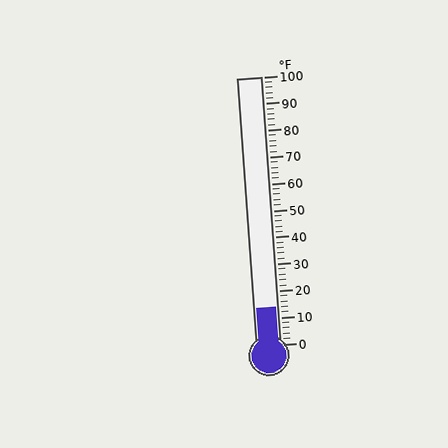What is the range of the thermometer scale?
The thermometer scale ranges from 0°F to 100°F.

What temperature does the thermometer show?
The thermometer shows approximately 14°F.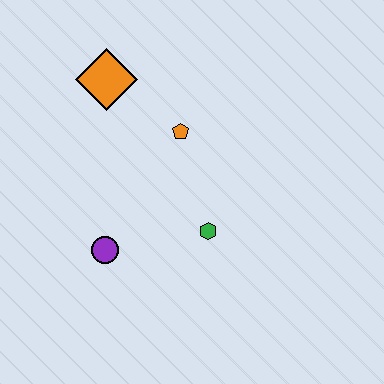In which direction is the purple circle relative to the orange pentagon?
The purple circle is below the orange pentagon.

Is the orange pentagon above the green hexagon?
Yes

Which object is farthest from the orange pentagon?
The purple circle is farthest from the orange pentagon.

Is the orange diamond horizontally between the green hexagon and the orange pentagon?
No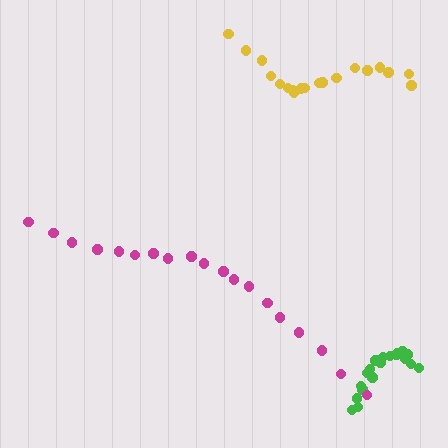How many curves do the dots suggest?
There are 3 distinct paths.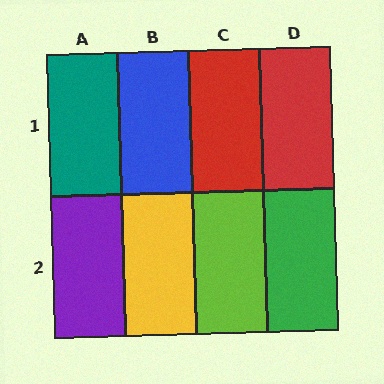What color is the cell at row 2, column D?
Green.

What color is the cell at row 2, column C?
Lime.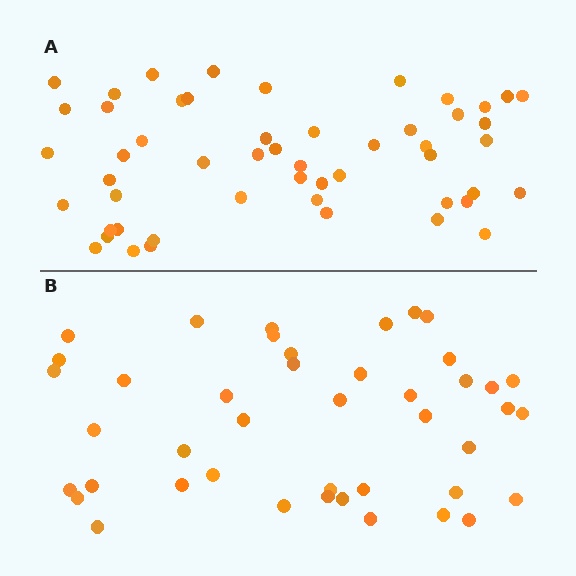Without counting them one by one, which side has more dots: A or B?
Region A (the top region) has more dots.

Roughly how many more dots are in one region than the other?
Region A has roughly 8 or so more dots than region B.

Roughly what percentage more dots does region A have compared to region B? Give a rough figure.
About 20% more.